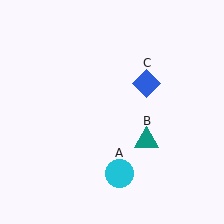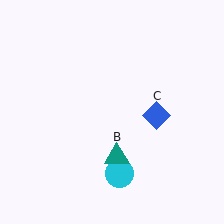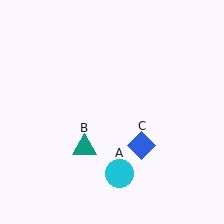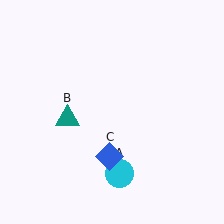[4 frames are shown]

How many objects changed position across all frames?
2 objects changed position: teal triangle (object B), blue diamond (object C).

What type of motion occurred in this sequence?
The teal triangle (object B), blue diamond (object C) rotated clockwise around the center of the scene.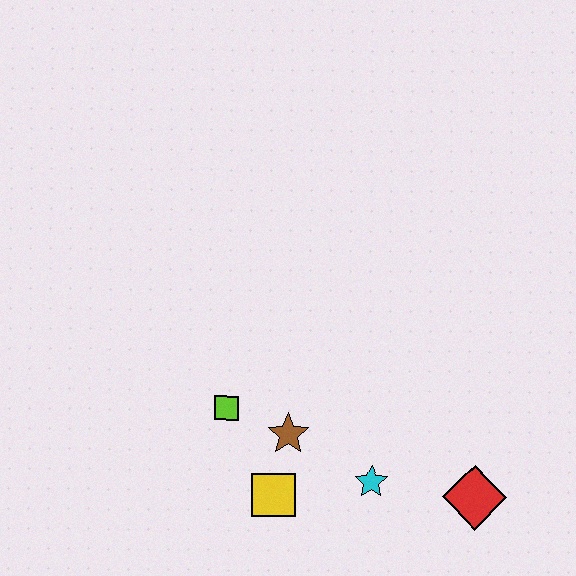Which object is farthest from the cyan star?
The lime square is farthest from the cyan star.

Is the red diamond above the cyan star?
No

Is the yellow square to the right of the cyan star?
No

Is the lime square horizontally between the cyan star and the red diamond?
No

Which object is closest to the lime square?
The brown star is closest to the lime square.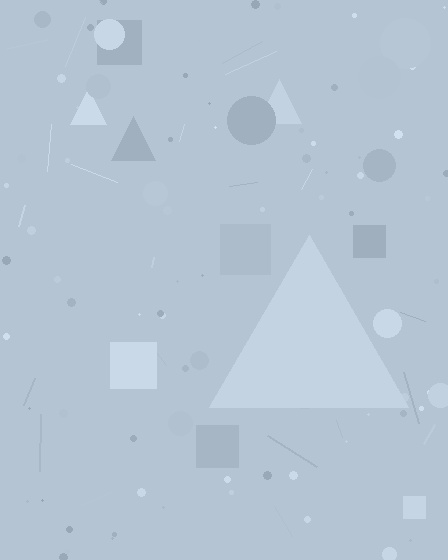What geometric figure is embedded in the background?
A triangle is embedded in the background.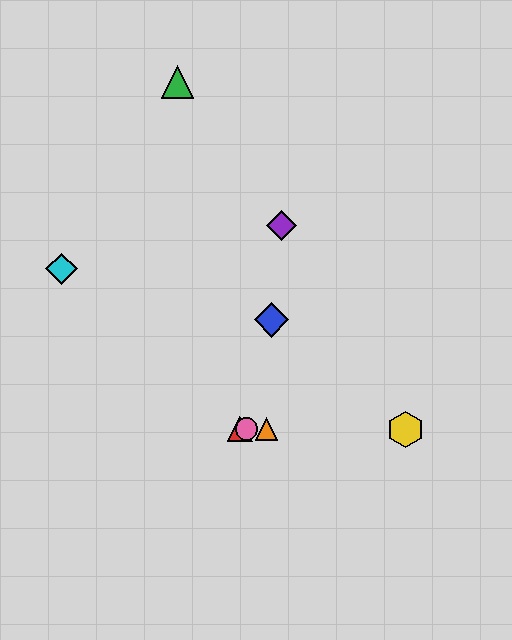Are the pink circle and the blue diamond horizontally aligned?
No, the pink circle is at y≈429 and the blue diamond is at y≈320.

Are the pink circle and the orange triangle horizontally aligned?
Yes, both are at y≈429.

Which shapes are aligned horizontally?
The red triangle, the yellow hexagon, the orange triangle, the pink circle are aligned horizontally.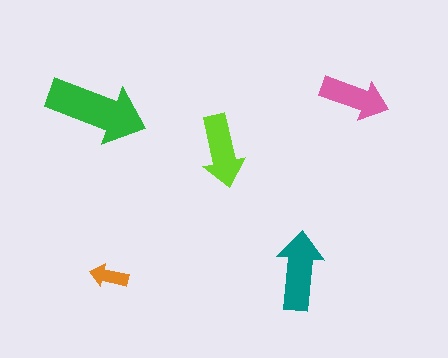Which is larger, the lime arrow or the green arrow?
The green one.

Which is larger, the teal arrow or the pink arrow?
The teal one.